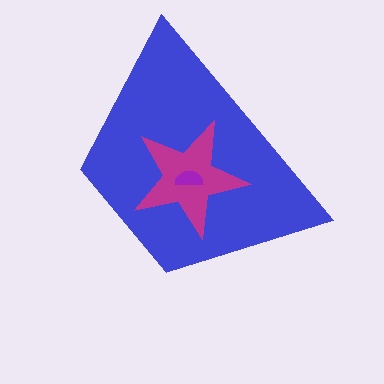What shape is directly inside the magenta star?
The purple semicircle.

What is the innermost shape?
The purple semicircle.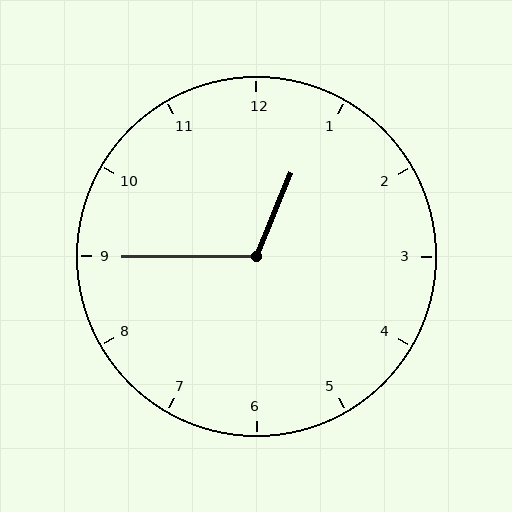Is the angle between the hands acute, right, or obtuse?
It is obtuse.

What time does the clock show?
12:45.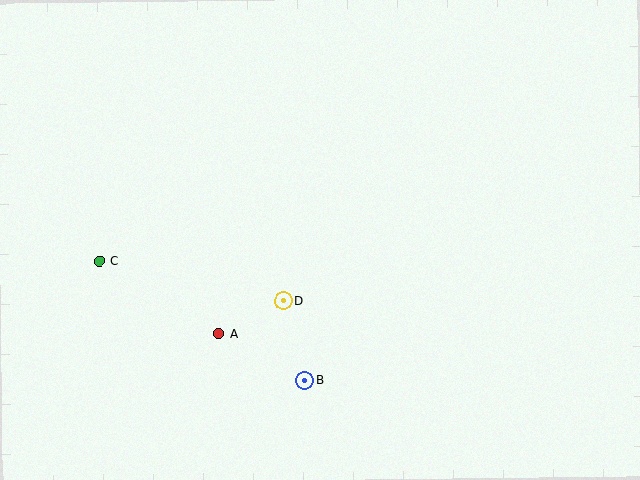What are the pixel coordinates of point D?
Point D is at (283, 301).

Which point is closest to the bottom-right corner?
Point B is closest to the bottom-right corner.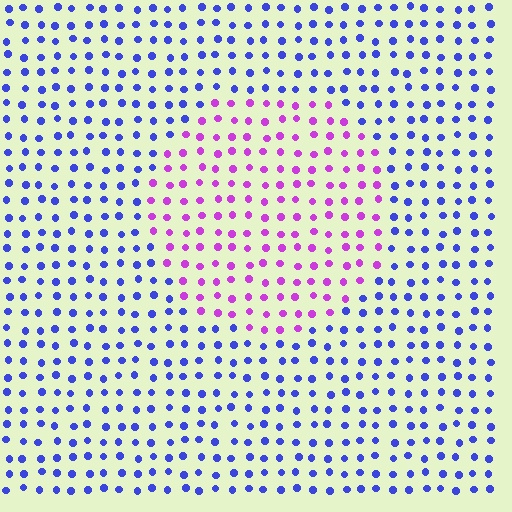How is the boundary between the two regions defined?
The boundary is defined purely by a slight shift in hue (about 58 degrees). Spacing, size, and orientation are identical on both sides.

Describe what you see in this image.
The image is filled with small blue elements in a uniform arrangement. A circle-shaped region is visible where the elements are tinted to a slightly different hue, forming a subtle color boundary.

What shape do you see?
I see a circle.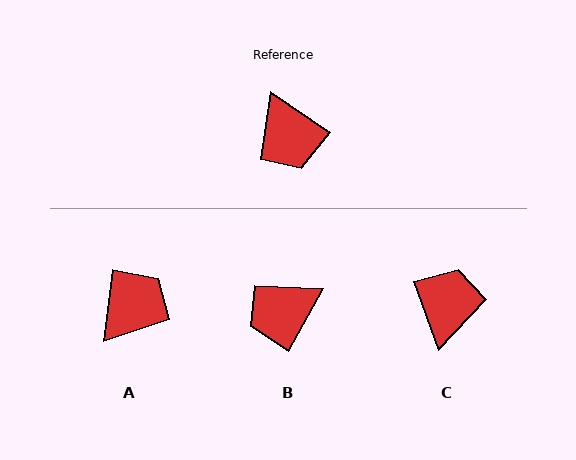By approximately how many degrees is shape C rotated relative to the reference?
Approximately 145 degrees counter-clockwise.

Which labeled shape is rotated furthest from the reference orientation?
C, about 145 degrees away.